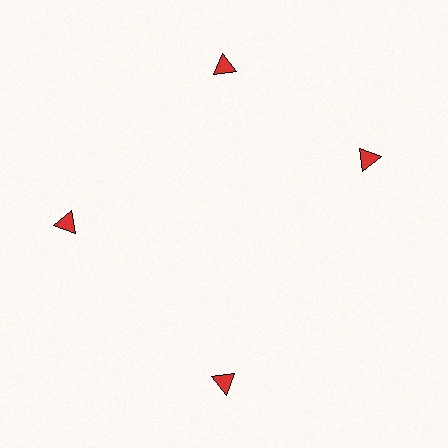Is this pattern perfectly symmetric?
No. The 4 red triangles are arranged in a ring, but one element near the 3 o'clock position is rotated out of alignment along the ring, breaking the 4-fold rotational symmetry.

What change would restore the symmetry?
The symmetry would be restored by rotating it back into even spacing with its neighbors so that all 4 triangles sit at equal angles and equal distance from the center.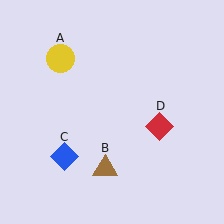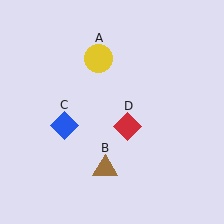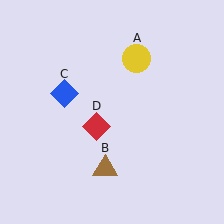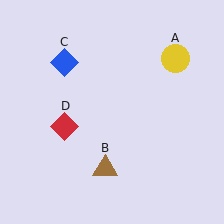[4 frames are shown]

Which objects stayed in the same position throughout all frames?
Brown triangle (object B) remained stationary.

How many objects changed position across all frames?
3 objects changed position: yellow circle (object A), blue diamond (object C), red diamond (object D).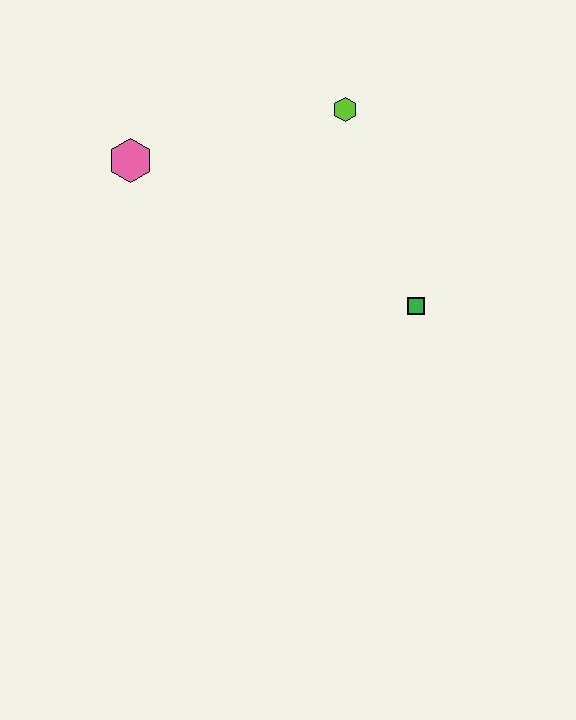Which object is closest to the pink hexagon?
The lime hexagon is closest to the pink hexagon.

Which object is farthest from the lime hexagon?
The pink hexagon is farthest from the lime hexagon.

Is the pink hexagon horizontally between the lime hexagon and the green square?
No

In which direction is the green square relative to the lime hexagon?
The green square is below the lime hexagon.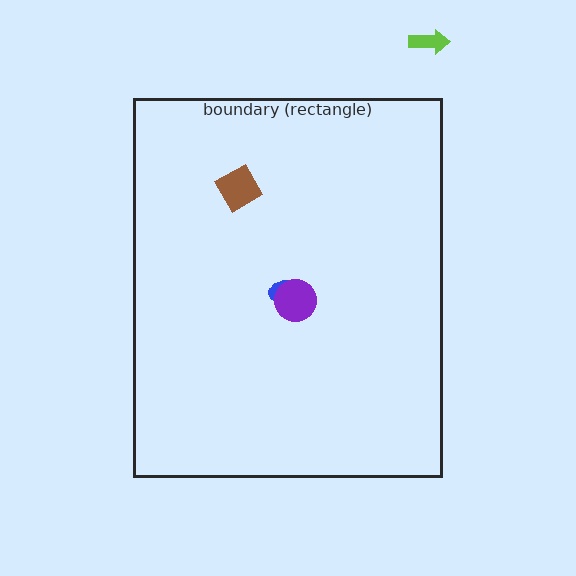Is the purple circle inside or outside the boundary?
Inside.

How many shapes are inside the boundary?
3 inside, 1 outside.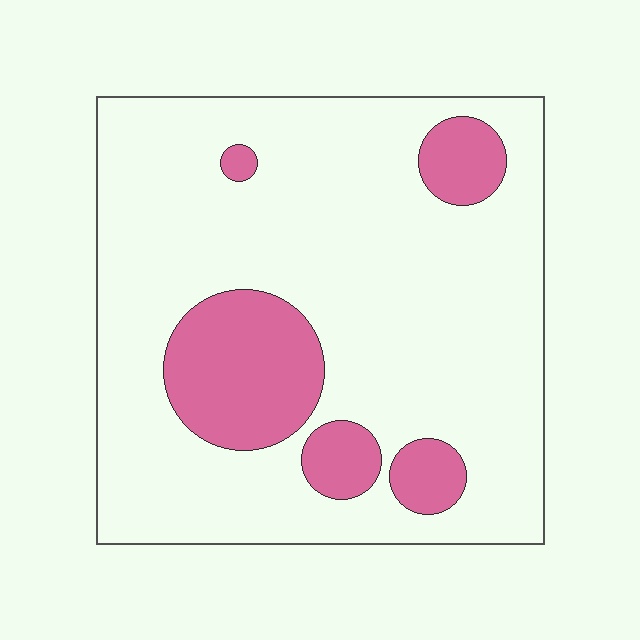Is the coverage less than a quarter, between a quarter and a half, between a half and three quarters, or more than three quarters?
Less than a quarter.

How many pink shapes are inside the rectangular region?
5.